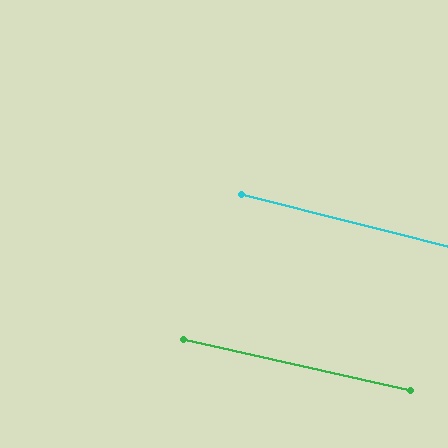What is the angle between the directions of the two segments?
Approximately 1 degree.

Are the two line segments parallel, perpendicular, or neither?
Parallel — their directions differ by only 1.4°.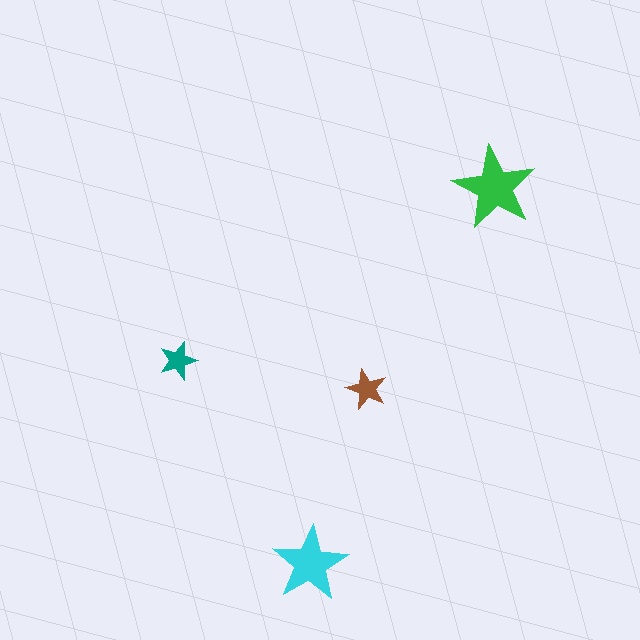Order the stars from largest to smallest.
the green one, the cyan one, the brown one, the teal one.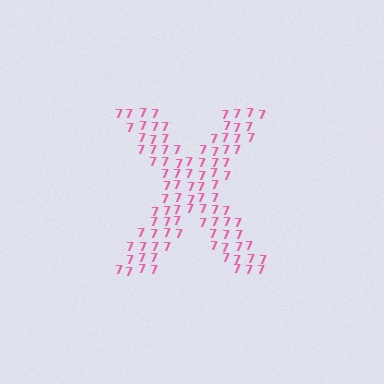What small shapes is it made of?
It is made of small digit 7's.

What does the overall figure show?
The overall figure shows the letter X.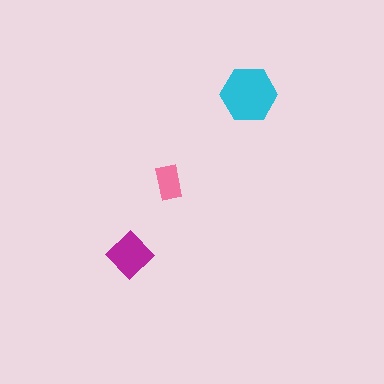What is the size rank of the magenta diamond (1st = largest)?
2nd.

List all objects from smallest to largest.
The pink rectangle, the magenta diamond, the cyan hexagon.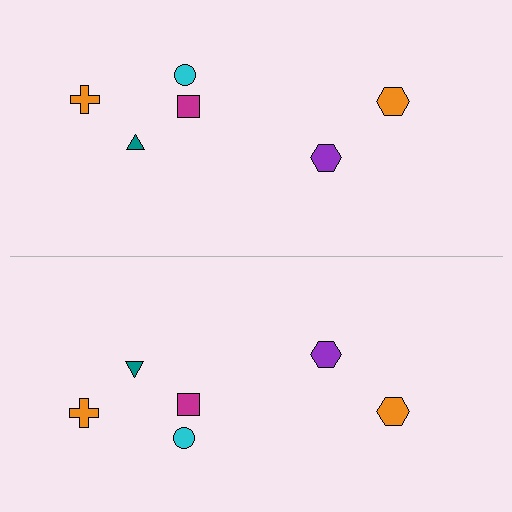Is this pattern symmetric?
Yes, this pattern has bilateral (reflection) symmetry.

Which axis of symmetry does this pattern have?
The pattern has a horizontal axis of symmetry running through the center of the image.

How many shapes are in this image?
There are 12 shapes in this image.